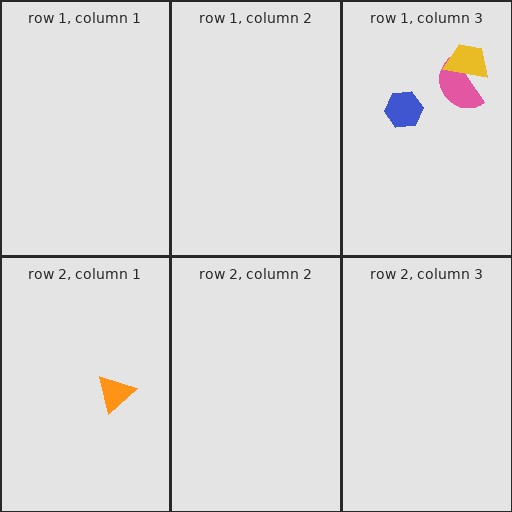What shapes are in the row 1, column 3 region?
The blue hexagon, the pink semicircle, the yellow trapezoid.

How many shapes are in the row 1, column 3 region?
3.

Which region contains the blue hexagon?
The row 1, column 3 region.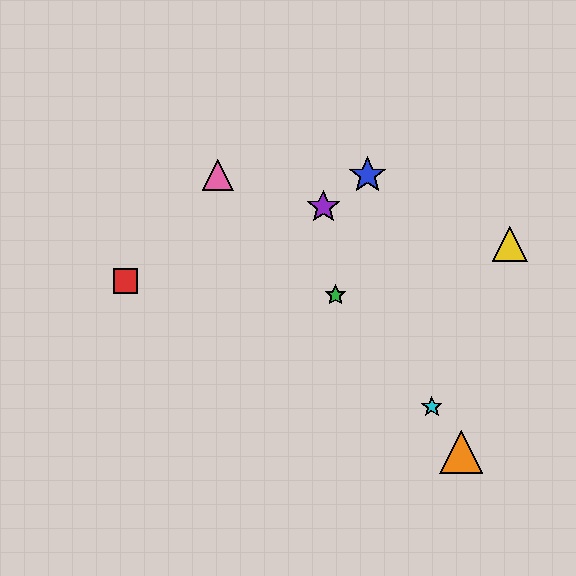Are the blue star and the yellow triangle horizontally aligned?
No, the blue star is at y≈175 and the yellow triangle is at y≈244.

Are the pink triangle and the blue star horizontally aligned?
Yes, both are at y≈175.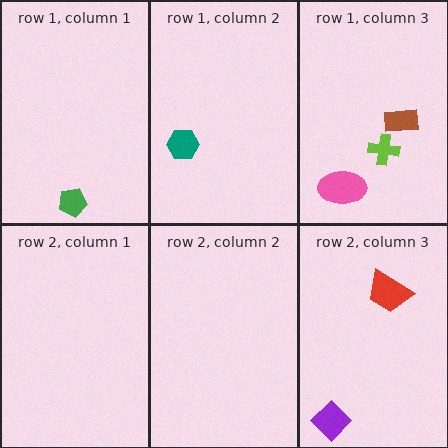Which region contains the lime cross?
The row 1, column 3 region.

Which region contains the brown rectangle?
The row 1, column 3 region.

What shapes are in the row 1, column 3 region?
The lime cross, the pink ellipse, the brown rectangle.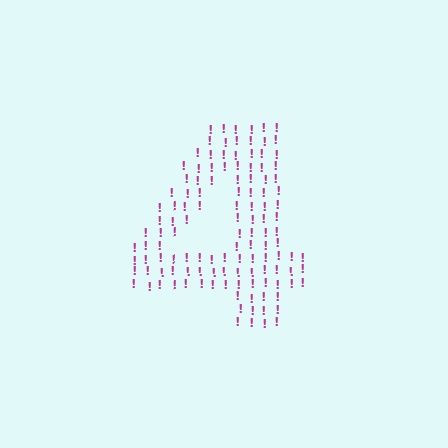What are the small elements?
The small elements are exclamation marks.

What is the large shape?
The large shape is the digit 4.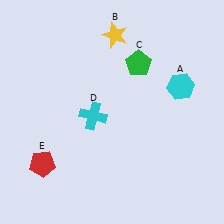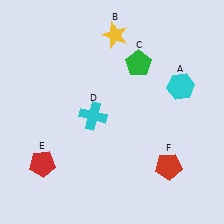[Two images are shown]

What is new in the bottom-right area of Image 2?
A red pentagon (F) was added in the bottom-right area of Image 2.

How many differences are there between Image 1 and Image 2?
There is 1 difference between the two images.